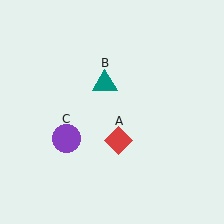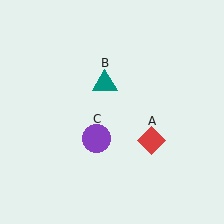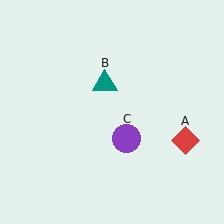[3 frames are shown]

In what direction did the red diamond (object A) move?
The red diamond (object A) moved right.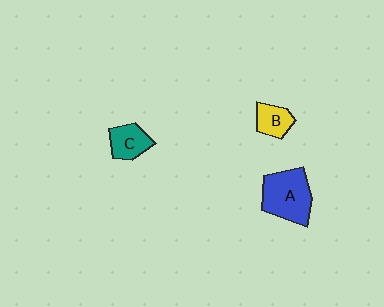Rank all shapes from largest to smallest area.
From largest to smallest: A (blue), C (teal), B (yellow).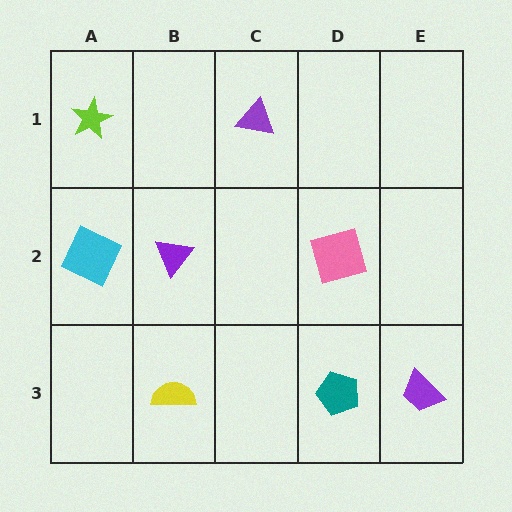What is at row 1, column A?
A lime star.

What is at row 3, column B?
A yellow semicircle.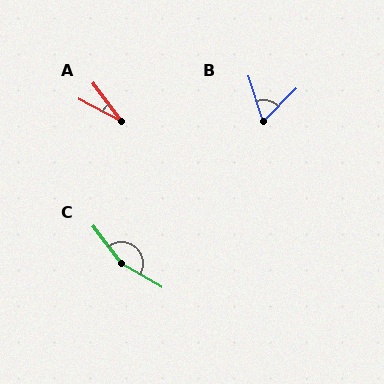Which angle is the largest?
C, at approximately 158 degrees.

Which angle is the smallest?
A, at approximately 26 degrees.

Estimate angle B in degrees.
Approximately 63 degrees.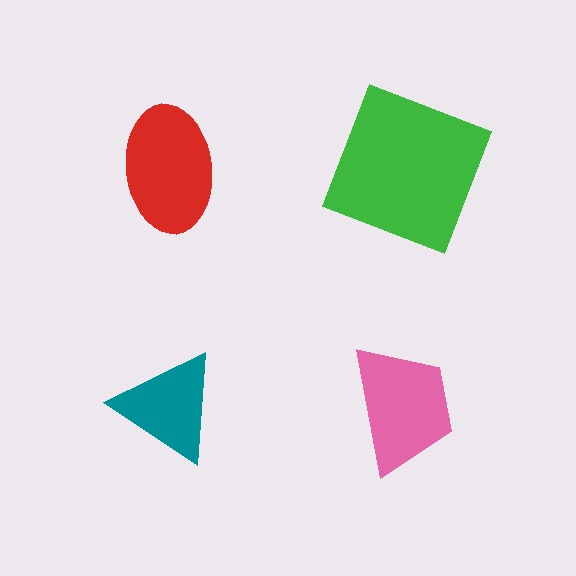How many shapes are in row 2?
2 shapes.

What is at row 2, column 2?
A pink trapezoid.